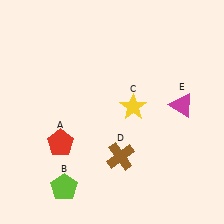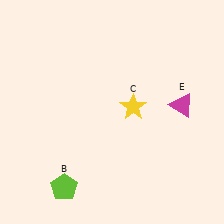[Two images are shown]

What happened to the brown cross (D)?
The brown cross (D) was removed in Image 2. It was in the bottom-right area of Image 1.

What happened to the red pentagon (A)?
The red pentagon (A) was removed in Image 2. It was in the bottom-left area of Image 1.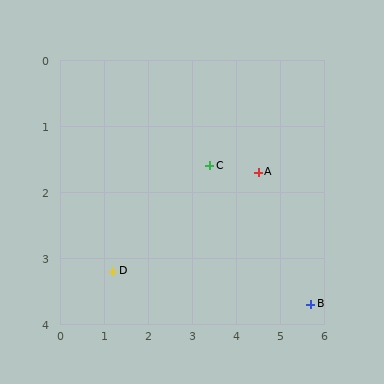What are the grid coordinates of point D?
Point D is at approximately (1.2, 3.2).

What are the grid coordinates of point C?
Point C is at approximately (3.4, 1.6).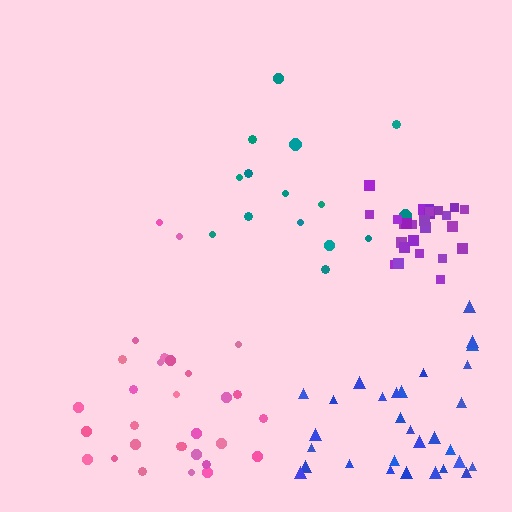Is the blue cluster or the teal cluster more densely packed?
Blue.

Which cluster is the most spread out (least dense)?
Teal.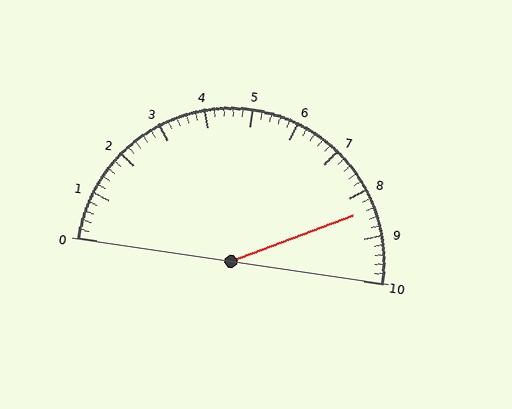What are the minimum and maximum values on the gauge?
The gauge ranges from 0 to 10.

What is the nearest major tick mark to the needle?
The nearest major tick mark is 8.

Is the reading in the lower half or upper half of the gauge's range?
The reading is in the upper half of the range (0 to 10).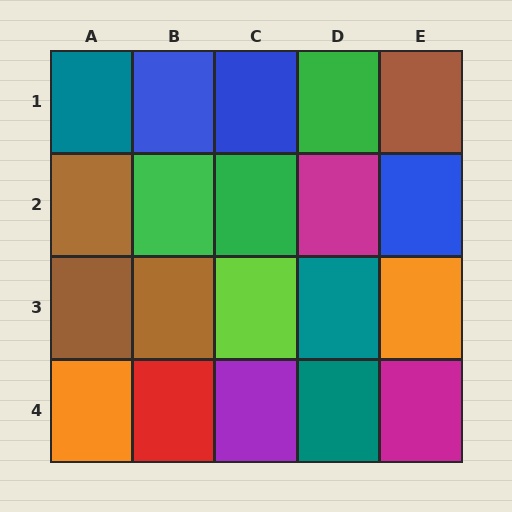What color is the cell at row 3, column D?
Teal.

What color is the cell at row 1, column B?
Blue.